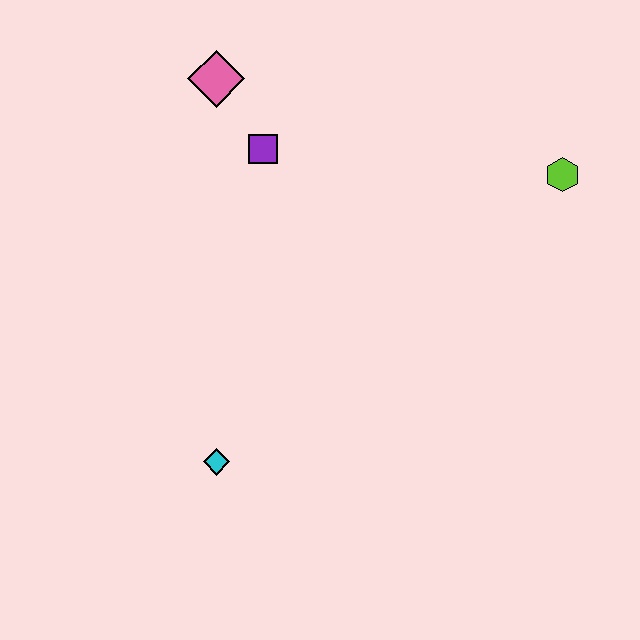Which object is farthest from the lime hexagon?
The cyan diamond is farthest from the lime hexagon.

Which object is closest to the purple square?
The pink diamond is closest to the purple square.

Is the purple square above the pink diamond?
No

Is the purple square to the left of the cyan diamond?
No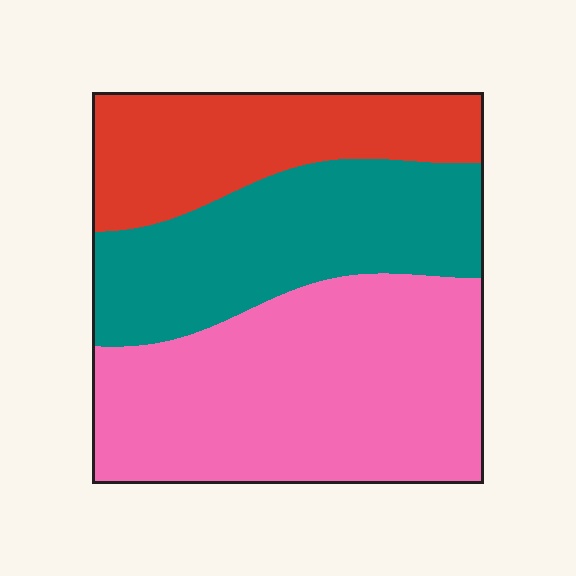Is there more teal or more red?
Teal.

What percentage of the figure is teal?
Teal takes up about one third (1/3) of the figure.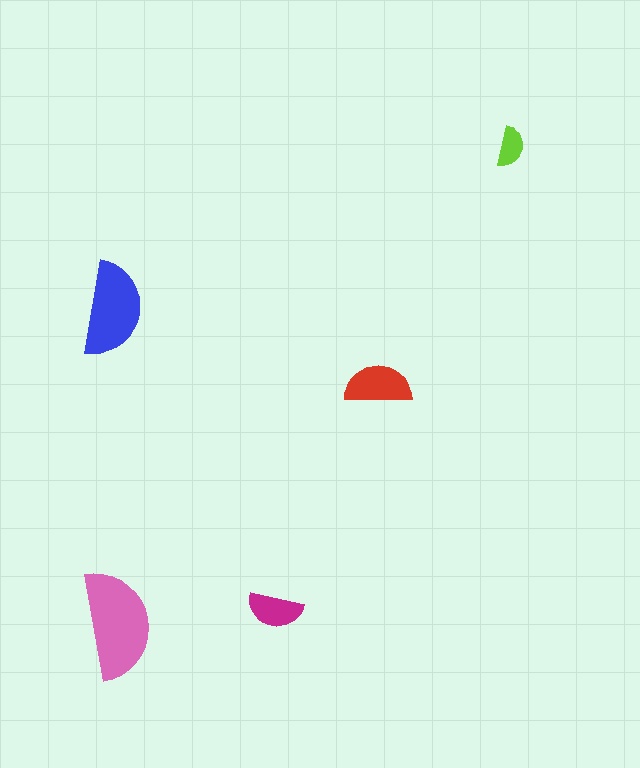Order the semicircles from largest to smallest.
the pink one, the blue one, the red one, the magenta one, the lime one.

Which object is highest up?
The lime semicircle is topmost.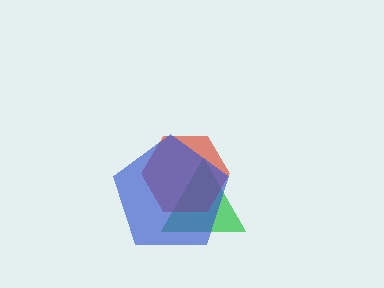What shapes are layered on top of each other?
The layered shapes are: a green triangle, a red hexagon, a blue pentagon.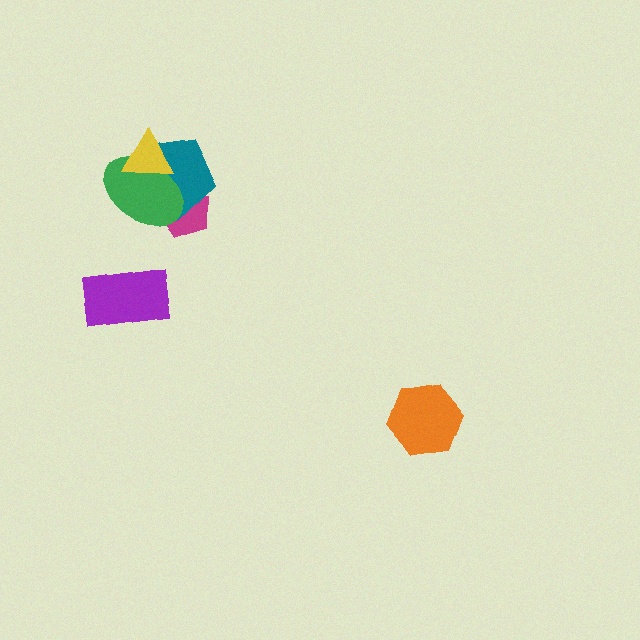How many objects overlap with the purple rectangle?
0 objects overlap with the purple rectangle.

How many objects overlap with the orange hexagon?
0 objects overlap with the orange hexagon.